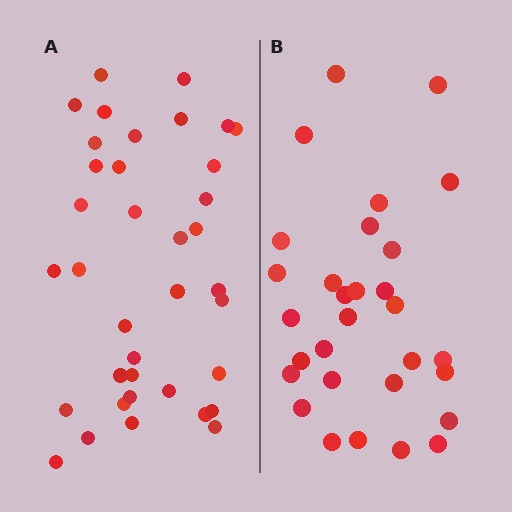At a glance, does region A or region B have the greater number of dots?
Region A (the left region) has more dots.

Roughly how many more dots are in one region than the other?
Region A has roughly 8 or so more dots than region B.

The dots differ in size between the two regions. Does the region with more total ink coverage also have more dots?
No. Region B has more total ink coverage because its dots are larger, but region A actually contains more individual dots. Total area can be misleading — the number of items is what matters here.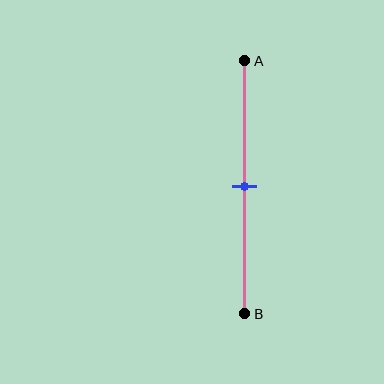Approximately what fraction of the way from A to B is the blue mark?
The blue mark is approximately 50% of the way from A to B.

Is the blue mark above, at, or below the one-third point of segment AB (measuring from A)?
The blue mark is below the one-third point of segment AB.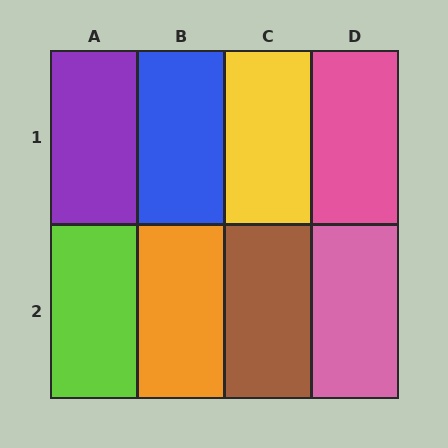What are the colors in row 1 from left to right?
Purple, blue, yellow, pink.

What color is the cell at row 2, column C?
Brown.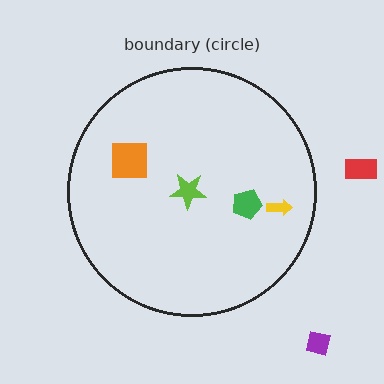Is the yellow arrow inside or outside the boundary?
Inside.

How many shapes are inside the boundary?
4 inside, 2 outside.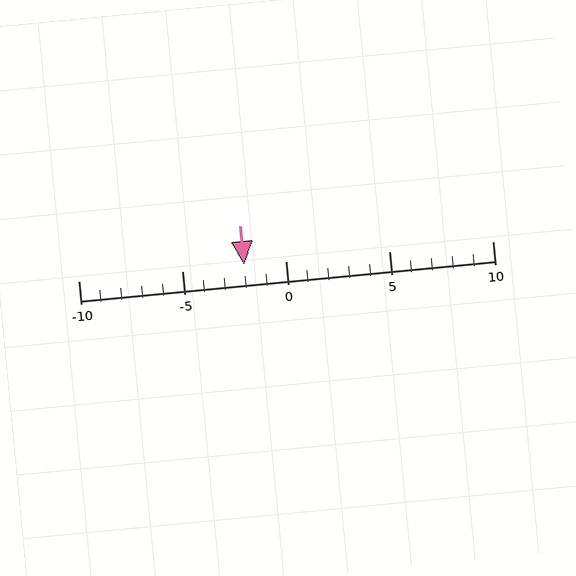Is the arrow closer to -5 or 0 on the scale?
The arrow is closer to 0.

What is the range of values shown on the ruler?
The ruler shows values from -10 to 10.